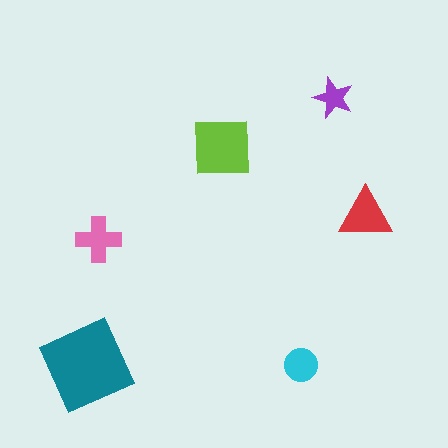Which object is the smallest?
The purple star.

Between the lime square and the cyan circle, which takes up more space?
The lime square.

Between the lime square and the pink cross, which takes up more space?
The lime square.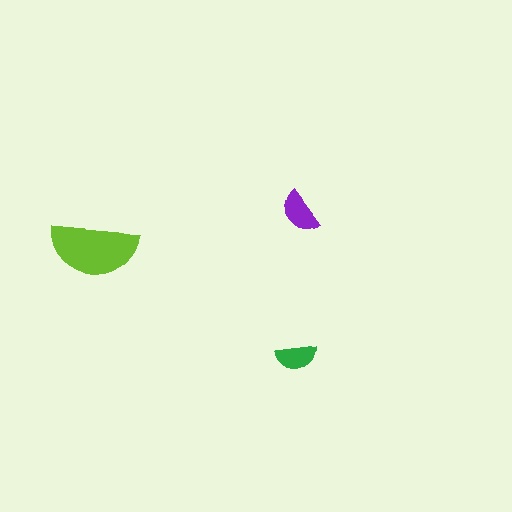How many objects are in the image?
There are 3 objects in the image.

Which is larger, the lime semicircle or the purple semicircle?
The lime one.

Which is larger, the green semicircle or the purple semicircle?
The purple one.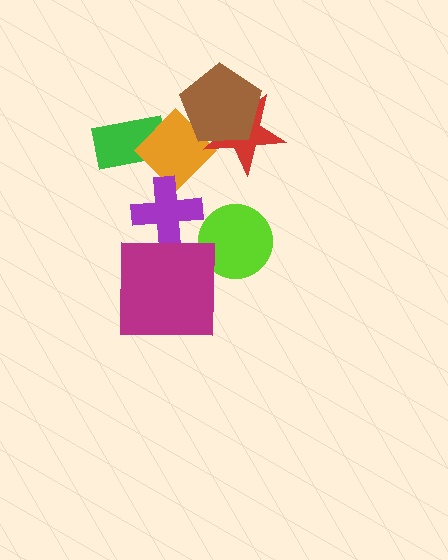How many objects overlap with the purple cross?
1 object overlaps with the purple cross.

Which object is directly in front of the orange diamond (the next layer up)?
The red star is directly in front of the orange diamond.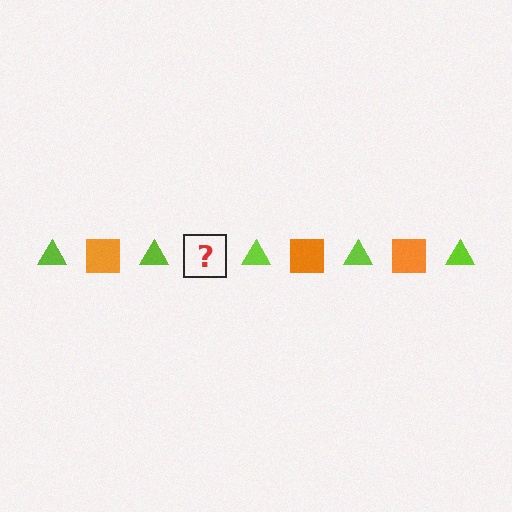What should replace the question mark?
The question mark should be replaced with an orange square.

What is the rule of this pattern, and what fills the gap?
The rule is that the pattern alternates between lime triangle and orange square. The gap should be filled with an orange square.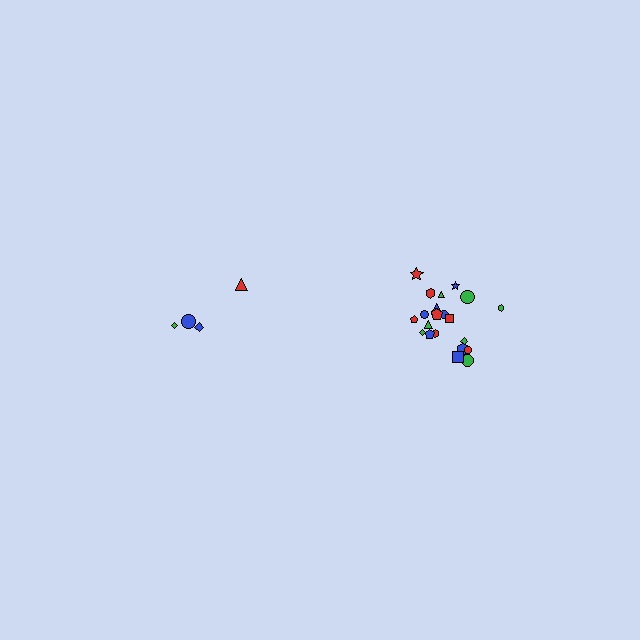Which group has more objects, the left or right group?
The right group.